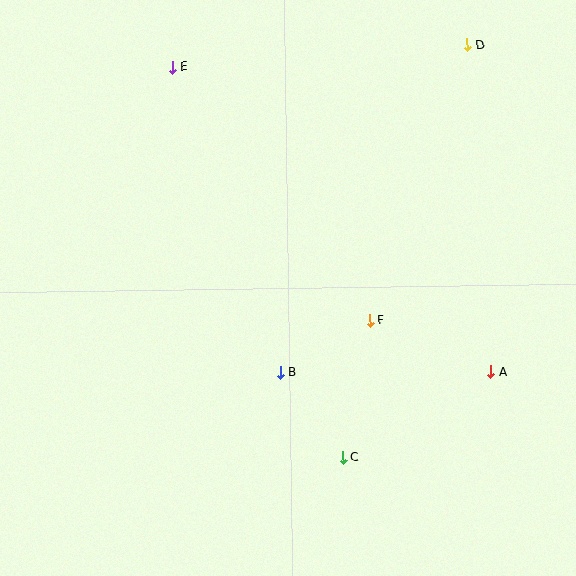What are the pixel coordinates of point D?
Point D is at (467, 45).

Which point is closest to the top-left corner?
Point E is closest to the top-left corner.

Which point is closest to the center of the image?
Point B at (281, 372) is closest to the center.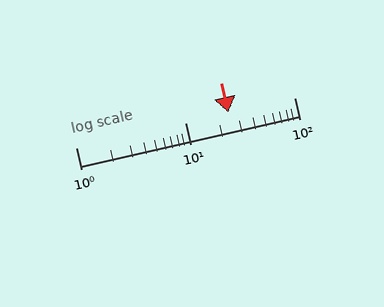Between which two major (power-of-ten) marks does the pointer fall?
The pointer is between 10 and 100.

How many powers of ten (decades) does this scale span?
The scale spans 2 decades, from 1 to 100.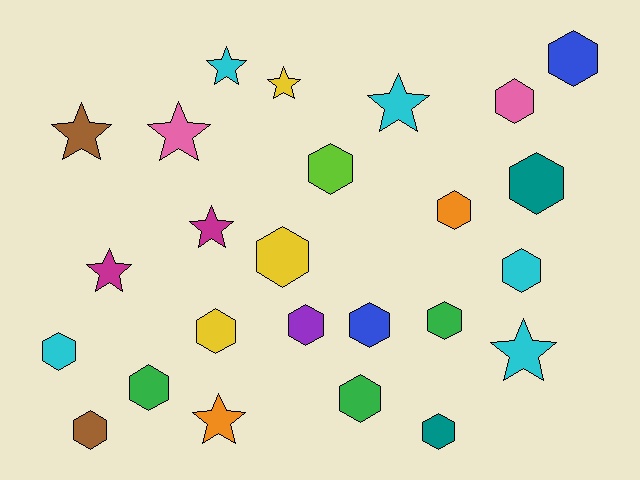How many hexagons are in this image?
There are 16 hexagons.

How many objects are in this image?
There are 25 objects.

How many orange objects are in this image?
There are 2 orange objects.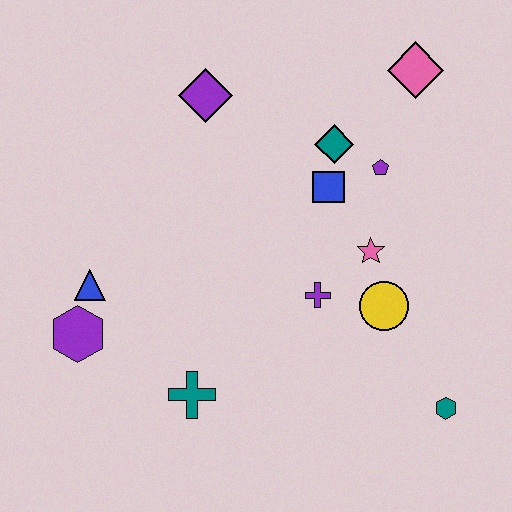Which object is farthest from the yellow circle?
The purple hexagon is farthest from the yellow circle.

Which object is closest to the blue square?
The teal diamond is closest to the blue square.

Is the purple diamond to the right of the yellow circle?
No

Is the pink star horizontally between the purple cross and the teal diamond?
No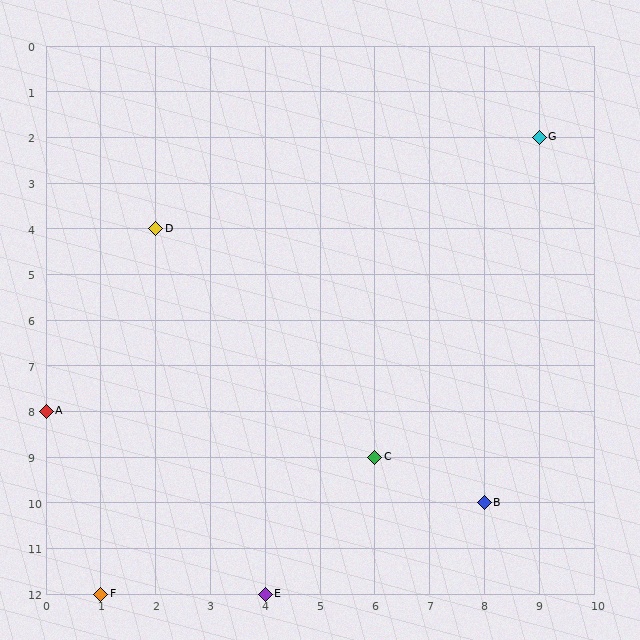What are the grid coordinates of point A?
Point A is at grid coordinates (0, 8).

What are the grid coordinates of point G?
Point G is at grid coordinates (9, 2).